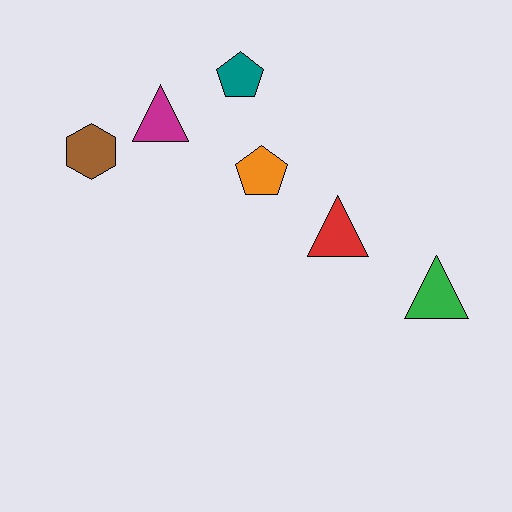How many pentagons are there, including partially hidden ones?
There are 2 pentagons.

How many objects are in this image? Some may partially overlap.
There are 6 objects.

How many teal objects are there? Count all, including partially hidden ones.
There is 1 teal object.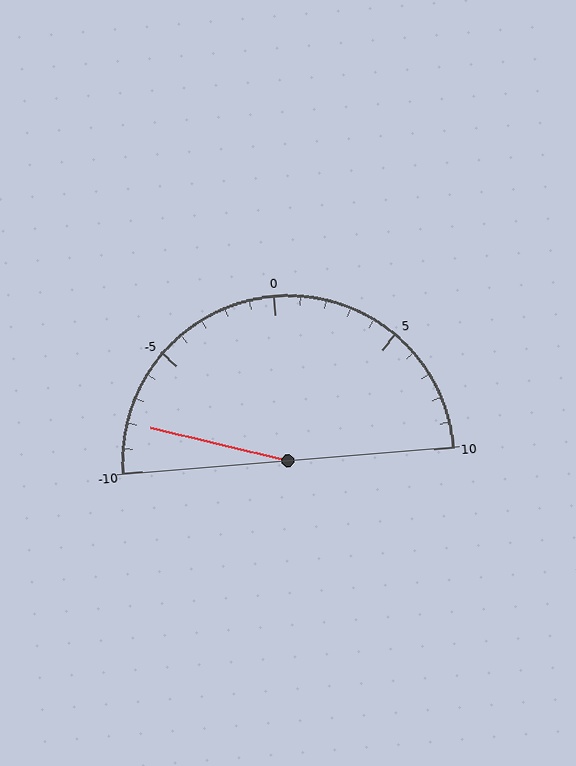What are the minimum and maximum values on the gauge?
The gauge ranges from -10 to 10.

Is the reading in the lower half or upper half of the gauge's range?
The reading is in the lower half of the range (-10 to 10).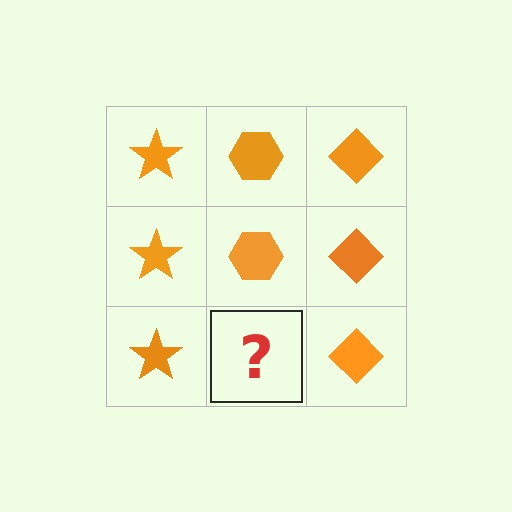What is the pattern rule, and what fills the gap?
The rule is that each column has a consistent shape. The gap should be filled with an orange hexagon.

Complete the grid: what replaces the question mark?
The question mark should be replaced with an orange hexagon.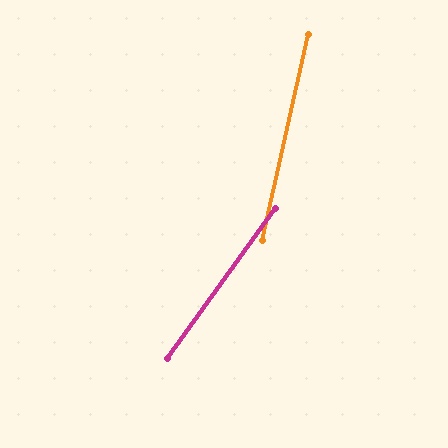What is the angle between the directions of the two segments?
Approximately 23 degrees.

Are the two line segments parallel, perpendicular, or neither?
Neither parallel nor perpendicular — they differ by about 23°.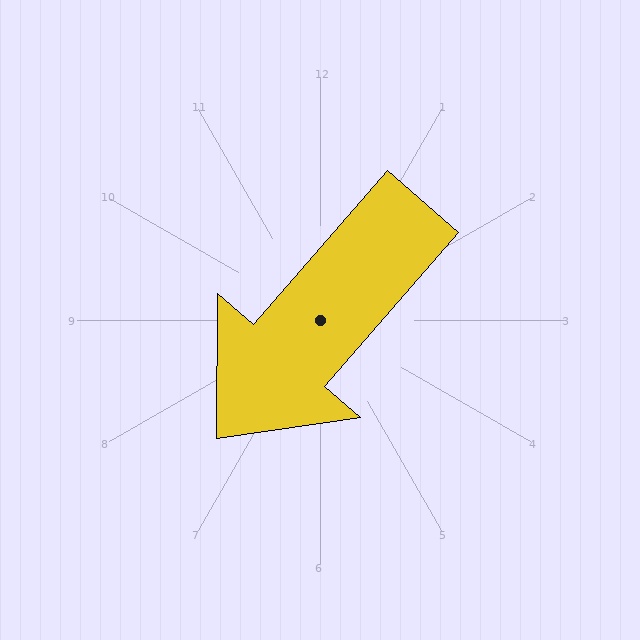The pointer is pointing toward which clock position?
Roughly 7 o'clock.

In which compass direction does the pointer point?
Southwest.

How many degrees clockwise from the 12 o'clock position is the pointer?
Approximately 221 degrees.